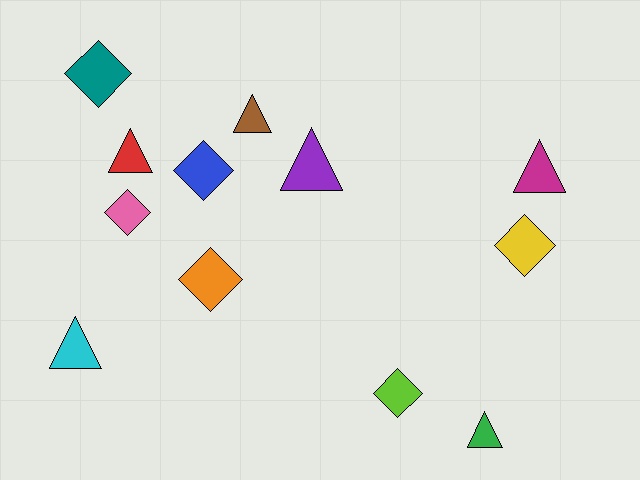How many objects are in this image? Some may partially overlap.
There are 12 objects.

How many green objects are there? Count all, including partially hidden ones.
There is 1 green object.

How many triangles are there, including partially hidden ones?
There are 6 triangles.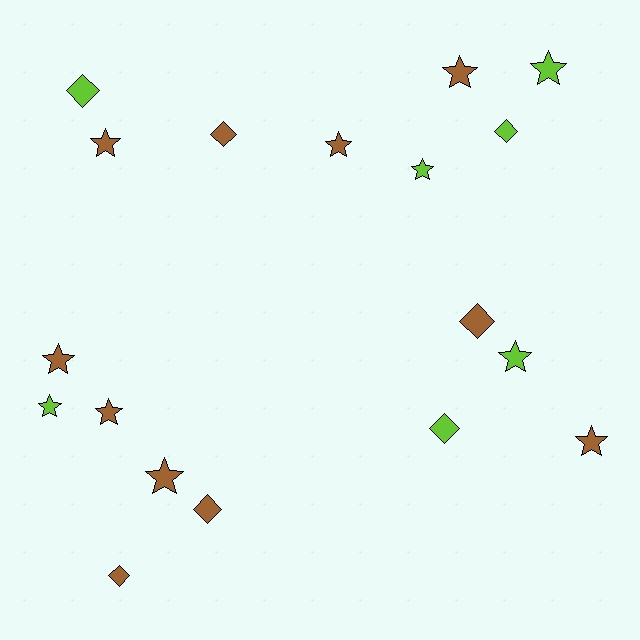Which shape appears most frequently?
Star, with 11 objects.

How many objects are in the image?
There are 18 objects.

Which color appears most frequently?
Brown, with 11 objects.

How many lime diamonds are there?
There are 3 lime diamonds.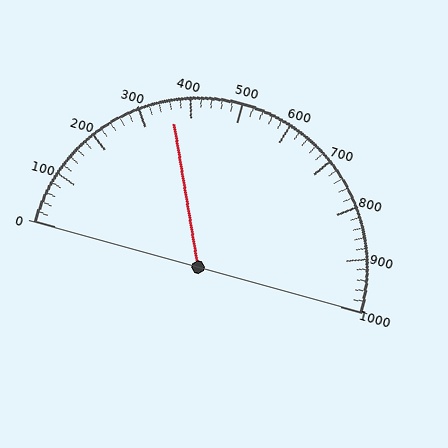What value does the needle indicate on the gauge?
The needle indicates approximately 360.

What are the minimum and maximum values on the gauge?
The gauge ranges from 0 to 1000.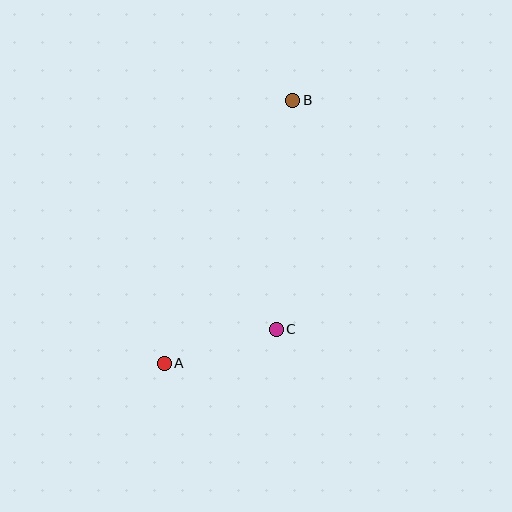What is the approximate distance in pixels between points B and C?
The distance between B and C is approximately 229 pixels.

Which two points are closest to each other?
Points A and C are closest to each other.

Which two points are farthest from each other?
Points A and B are farthest from each other.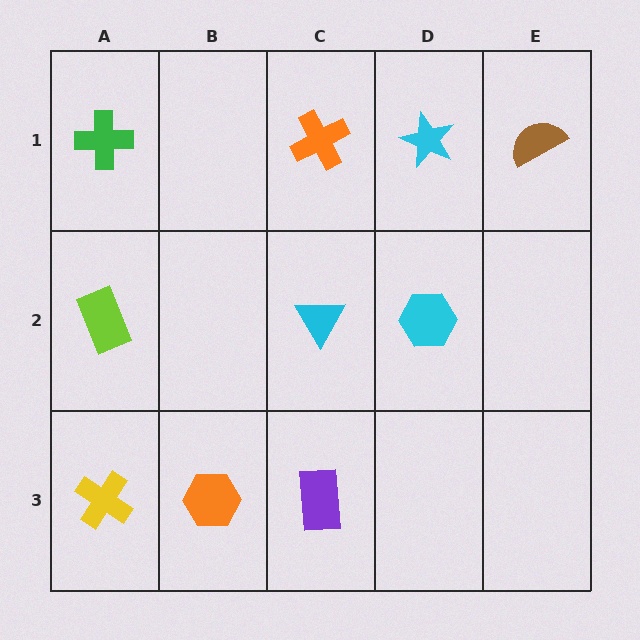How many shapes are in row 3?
3 shapes.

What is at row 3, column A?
A yellow cross.